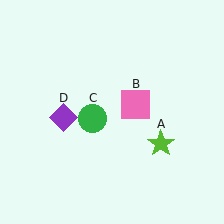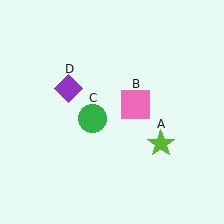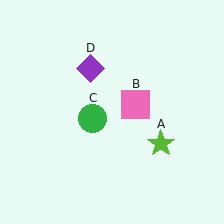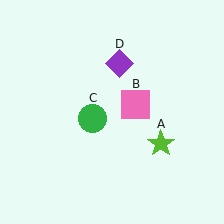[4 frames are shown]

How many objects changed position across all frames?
1 object changed position: purple diamond (object D).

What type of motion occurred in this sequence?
The purple diamond (object D) rotated clockwise around the center of the scene.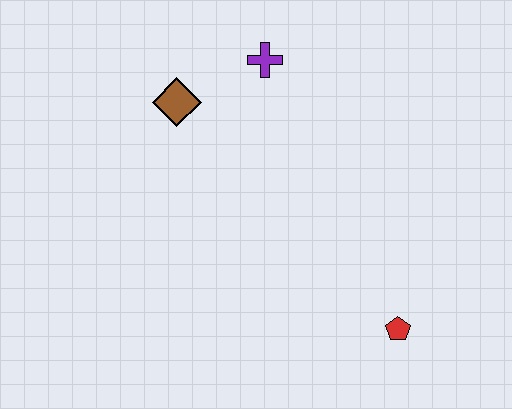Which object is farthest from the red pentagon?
The brown diamond is farthest from the red pentagon.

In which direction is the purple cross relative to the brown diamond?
The purple cross is to the right of the brown diamond.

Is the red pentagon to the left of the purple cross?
No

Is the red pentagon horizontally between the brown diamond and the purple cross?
No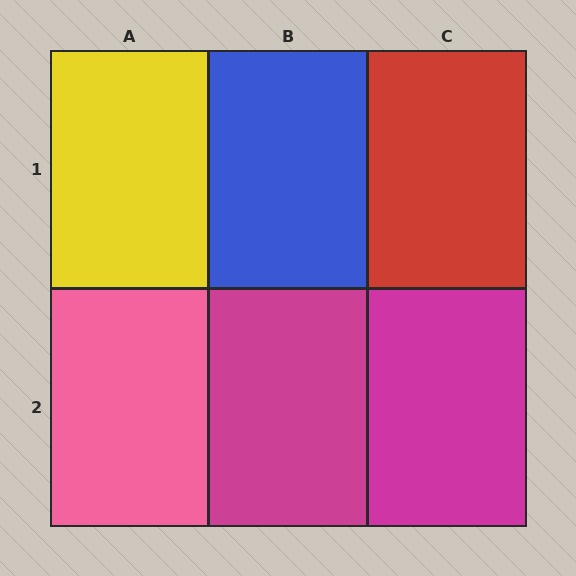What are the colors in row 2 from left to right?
Pink, magenta, magenta.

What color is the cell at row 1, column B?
Blue.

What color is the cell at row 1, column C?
Red.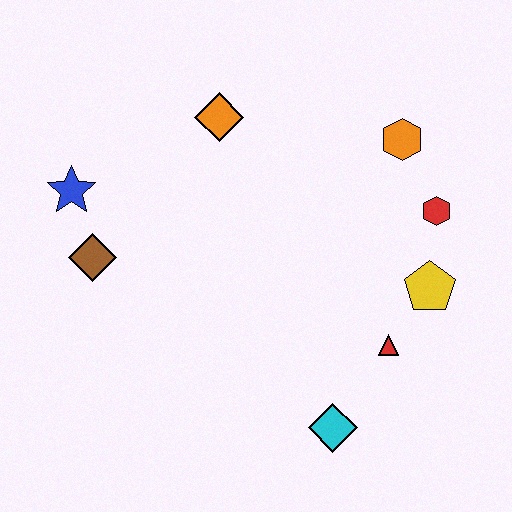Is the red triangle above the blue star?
No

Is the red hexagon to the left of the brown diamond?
No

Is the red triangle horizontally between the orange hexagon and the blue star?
Yes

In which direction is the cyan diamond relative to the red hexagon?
The cyan diamond is below the red hexagon.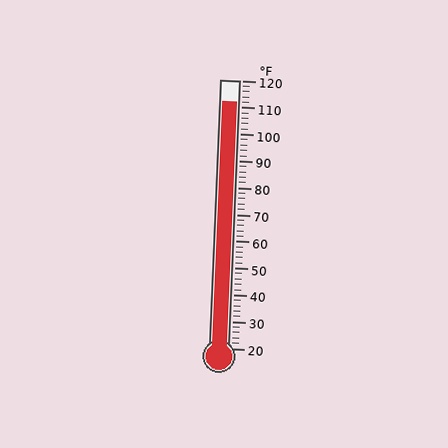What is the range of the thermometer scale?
The thermometer scale ranges from 20°F to 120°F.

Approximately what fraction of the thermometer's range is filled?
The thermometer is filled to approximately 90% of its range.